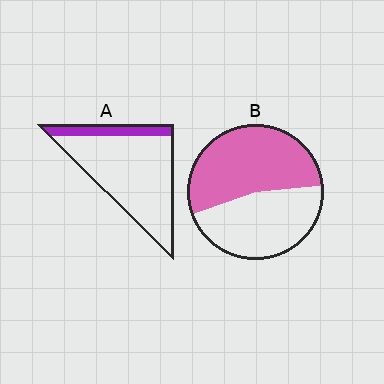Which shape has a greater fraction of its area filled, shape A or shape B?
Shape B.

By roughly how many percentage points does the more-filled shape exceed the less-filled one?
By roughly 35 percentage points (B over A).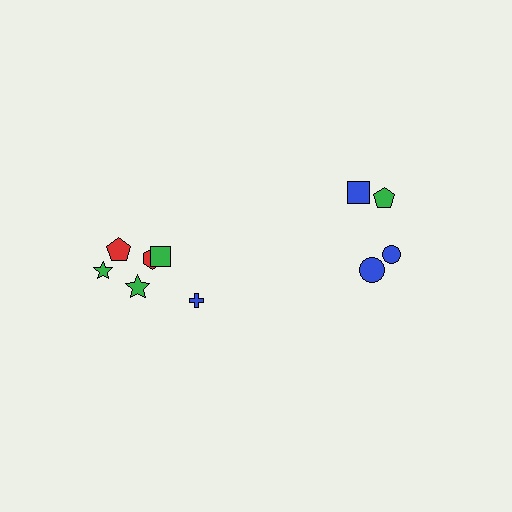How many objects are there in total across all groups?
There are 10 objects.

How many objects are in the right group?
There are 4 objects.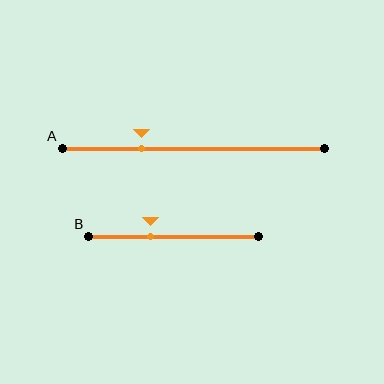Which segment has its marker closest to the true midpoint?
Segment B has its marker closest to the true midpoint.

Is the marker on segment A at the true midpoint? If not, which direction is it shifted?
No, the marker on segment A is shifted to the left by about 20% of the segment length.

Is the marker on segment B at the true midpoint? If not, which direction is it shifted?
No, the marker on segment B is shifted to the left by about 14% of the segment length.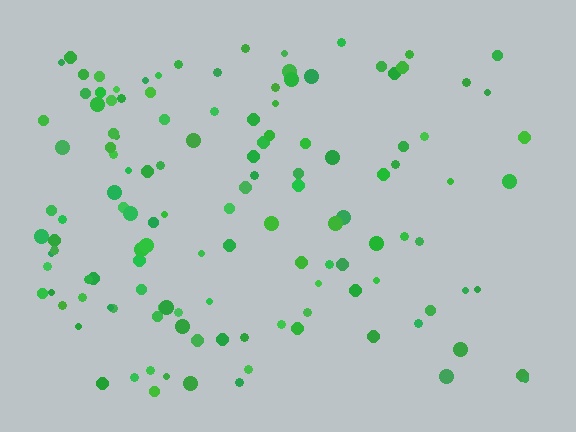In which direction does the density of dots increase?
From right to left, with the left side densest.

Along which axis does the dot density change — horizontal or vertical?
Horizontal.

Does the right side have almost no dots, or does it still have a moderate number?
Still a moderate number, just noticeably fewer than the left.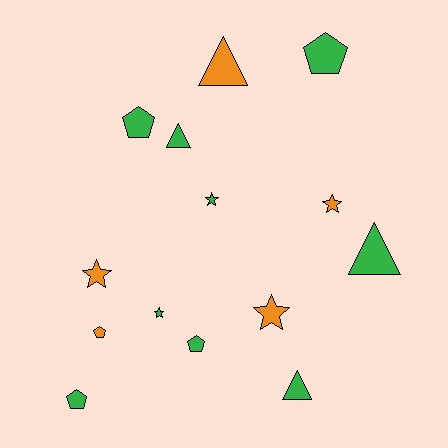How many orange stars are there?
There are 3 orange stars.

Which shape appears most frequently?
Star, with 5 objects.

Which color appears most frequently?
Green, with 9 objects.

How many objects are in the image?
There are 14 objects.